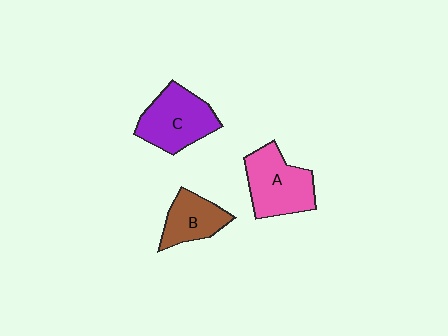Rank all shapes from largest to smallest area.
From largest to smallest: C (purple), A (pink), B (brown).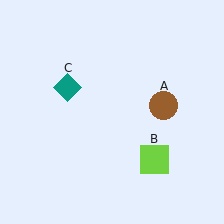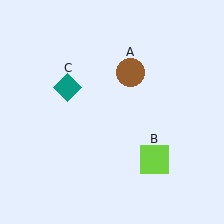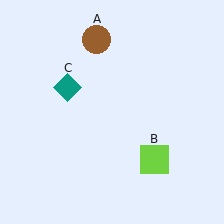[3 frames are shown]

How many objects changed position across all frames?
1 object changed position: brown circle (object A).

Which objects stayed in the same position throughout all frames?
Lime square (object B) and teal diamond (object C) remained stationary.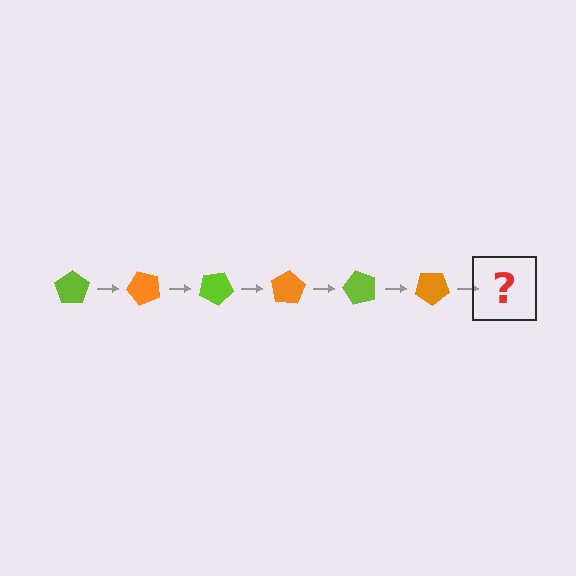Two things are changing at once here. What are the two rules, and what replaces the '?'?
The two rules are that it rotates 50 degrees each step and the color cycles through lime and orange. The '?' should be a lime pentagon, rotated 300 degrees from the start.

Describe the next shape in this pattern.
It should be a lime pentagon, rotated 300 degrees from the start.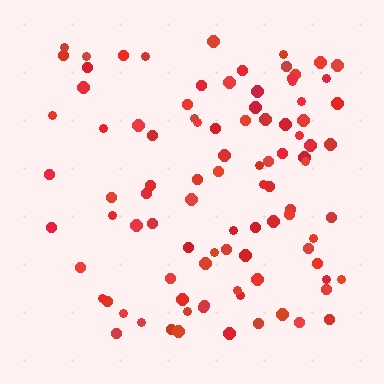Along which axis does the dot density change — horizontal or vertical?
Horizontal.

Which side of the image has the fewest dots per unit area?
The left.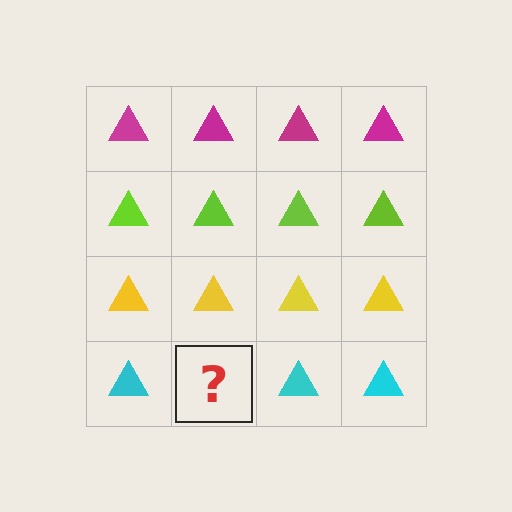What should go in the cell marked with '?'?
The missing cell should contain a cyan triangle.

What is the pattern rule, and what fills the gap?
The rule is that each row has a consistent color. The gap should be filled with a cyan triangle.